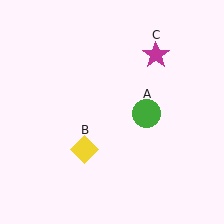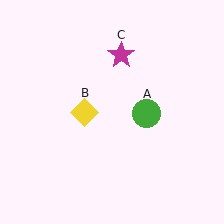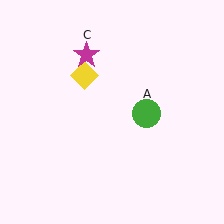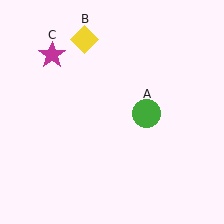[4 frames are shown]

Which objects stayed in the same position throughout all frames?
Green circle (object A) remained stationary.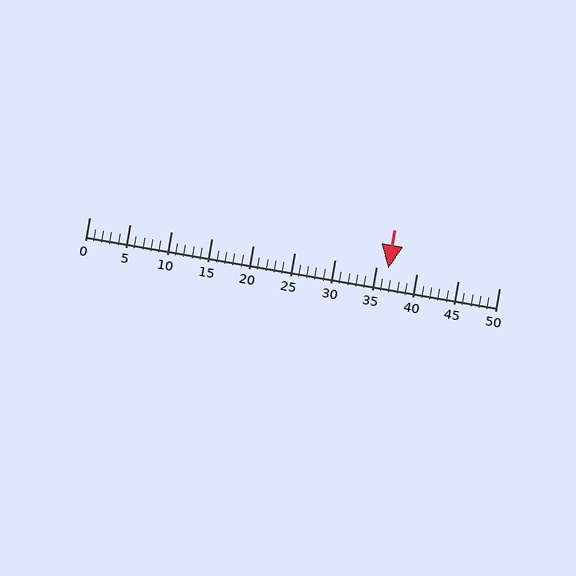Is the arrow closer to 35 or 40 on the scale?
The arrow is closer to 35.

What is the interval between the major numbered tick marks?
The major tick marks are spaced 5 units apart.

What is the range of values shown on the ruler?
The ruler shows values from 0 to 50.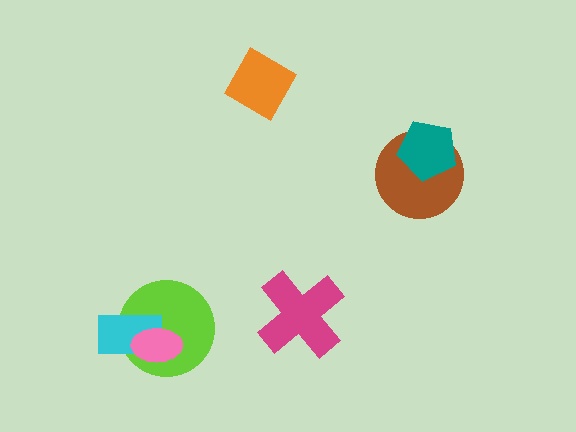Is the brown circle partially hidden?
Yes, it is partially covered by another shape.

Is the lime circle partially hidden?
Yes, it is partially covered by another shape.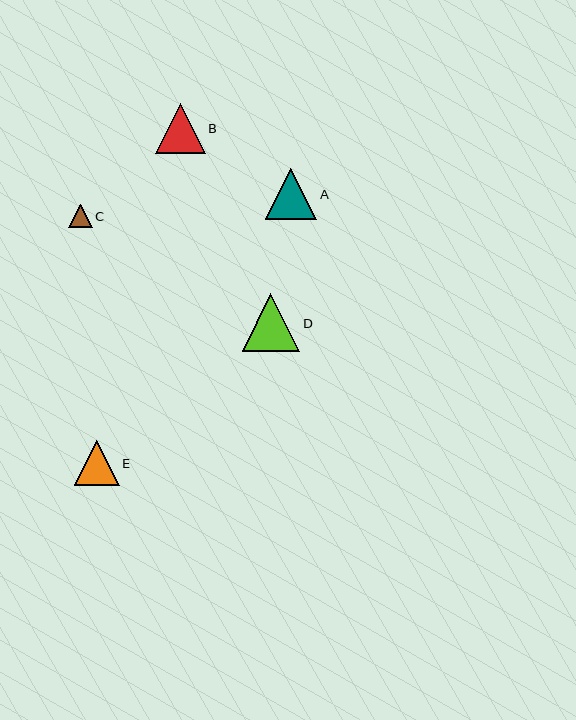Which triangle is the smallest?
Triangle C is the smallest with a size of approximately 24 pixels.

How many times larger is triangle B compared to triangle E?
Triangle B is approximately 1.1 times the size of triangle E.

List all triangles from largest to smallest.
From largest to smallest: D, A, B, E, C.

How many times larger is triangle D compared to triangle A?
Triangle D is approximately 1.1 times the size of triangle A.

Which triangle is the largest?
Triangle D is the largest with a size of approximately 58 pixels.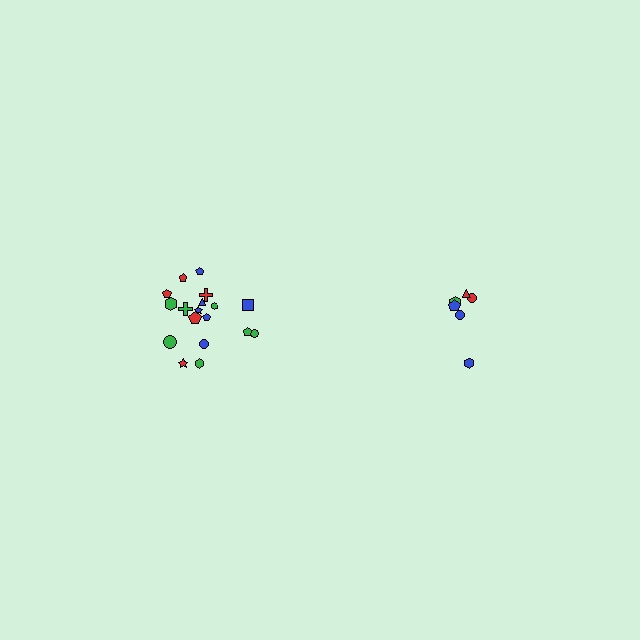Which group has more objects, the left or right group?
The left group.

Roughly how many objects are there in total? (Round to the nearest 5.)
Roughly 25 objects in total.